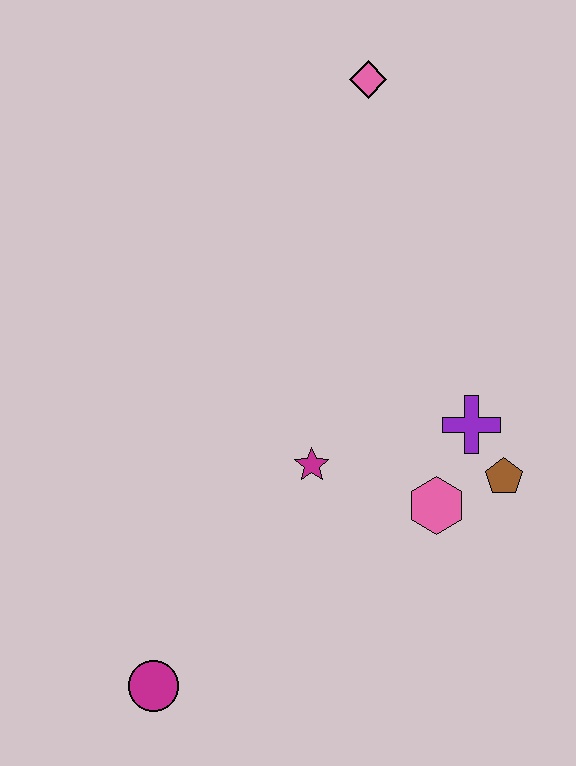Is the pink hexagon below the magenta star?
Yes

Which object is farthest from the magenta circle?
The pink diamond is farthest from the magenta circle.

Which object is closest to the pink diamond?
The purple cross is closest to the pink diamond.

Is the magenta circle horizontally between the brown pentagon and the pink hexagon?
No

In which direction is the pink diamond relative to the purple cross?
The pink diamond is above the purple cross.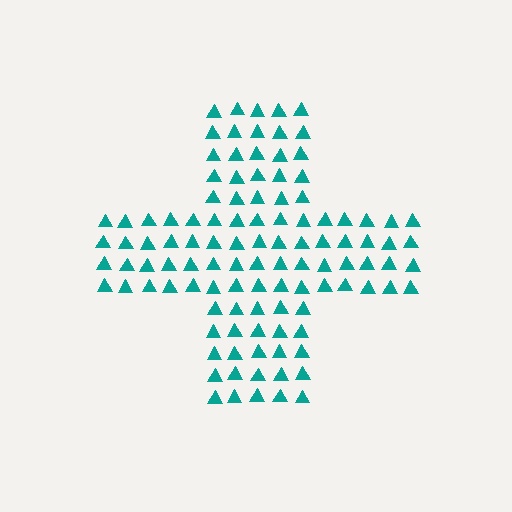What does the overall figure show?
The overall figure shows a cross.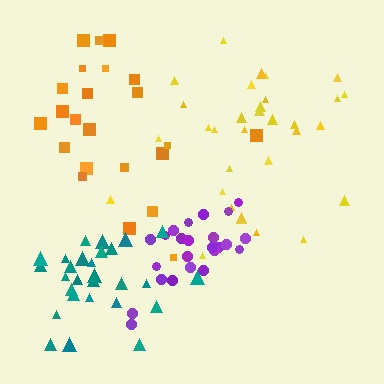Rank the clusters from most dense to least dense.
purple, teal, orange, yellow.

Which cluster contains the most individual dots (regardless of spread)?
Yellow (33).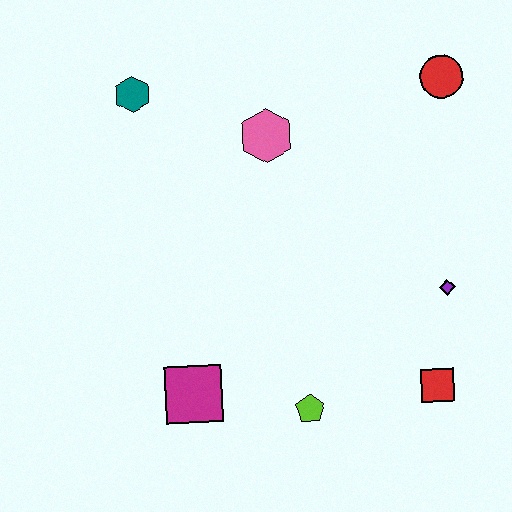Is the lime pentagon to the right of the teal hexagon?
Yes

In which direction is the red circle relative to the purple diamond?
The red circle is above the purple diamond.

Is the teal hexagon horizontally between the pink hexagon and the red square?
No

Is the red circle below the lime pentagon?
No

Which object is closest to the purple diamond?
The red square is closest to the purple diamond.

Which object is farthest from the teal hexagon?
The red square is farthest from the teal hexagon.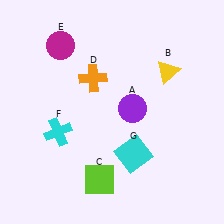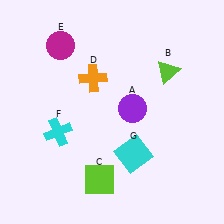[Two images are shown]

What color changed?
The triangle (B) changed from yellow in Image 1 to lime in Image 2.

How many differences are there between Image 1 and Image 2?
There is 1 difference between the two images.